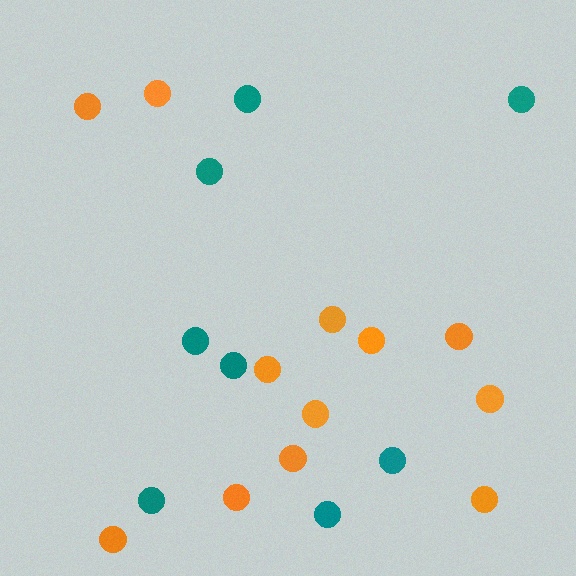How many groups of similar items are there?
There are 2 groups: one group of orange circles (12) and one group of teal circles (8).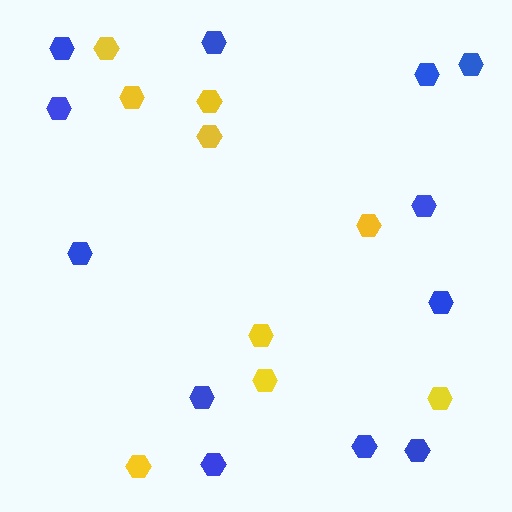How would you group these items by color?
There are 2 groups: one group of yellow hexagons (9) and one group of blue hexagons (12).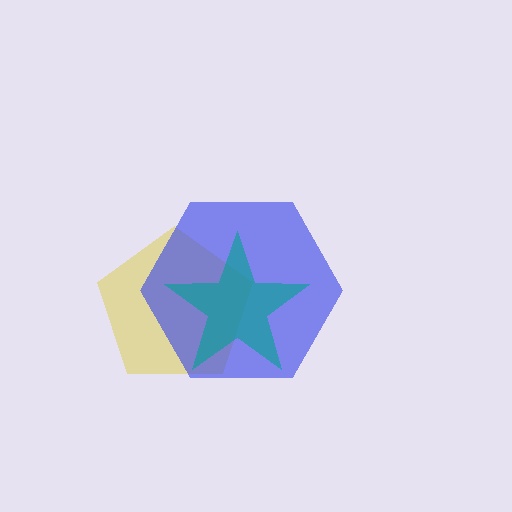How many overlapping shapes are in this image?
There are 3 overlapping shapes in the image.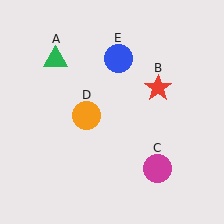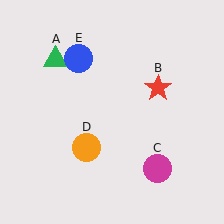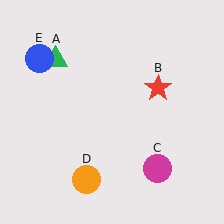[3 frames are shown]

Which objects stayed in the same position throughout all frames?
Green triangle (object A) and red star (object B) and magenta circle (object C) remained stationary.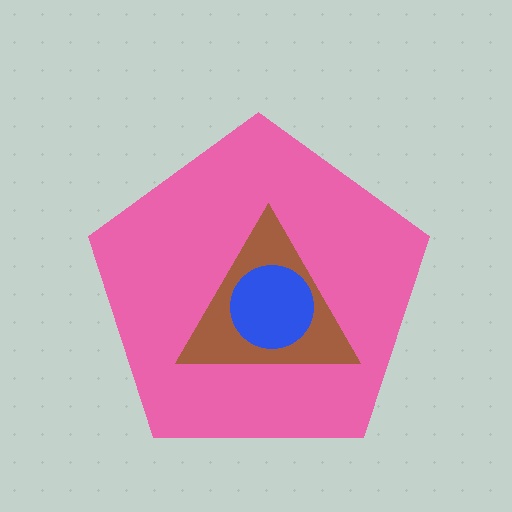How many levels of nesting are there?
3.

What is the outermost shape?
The pink pentagon.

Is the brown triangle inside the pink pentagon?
Yes.